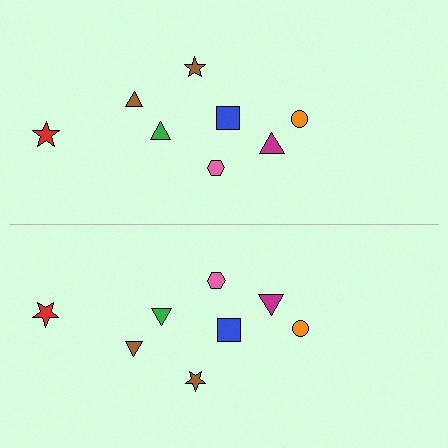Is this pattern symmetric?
Yes, this pattern has bilateral (reflection) symmetry.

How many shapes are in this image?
There are 16 shapes in this image.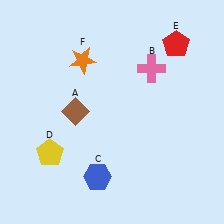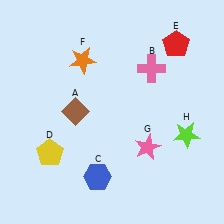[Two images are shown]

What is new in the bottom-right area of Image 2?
A lime star (H) was added in the bottom-right area of Image 2.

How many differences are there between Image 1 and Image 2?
There are 2 differences between the two images.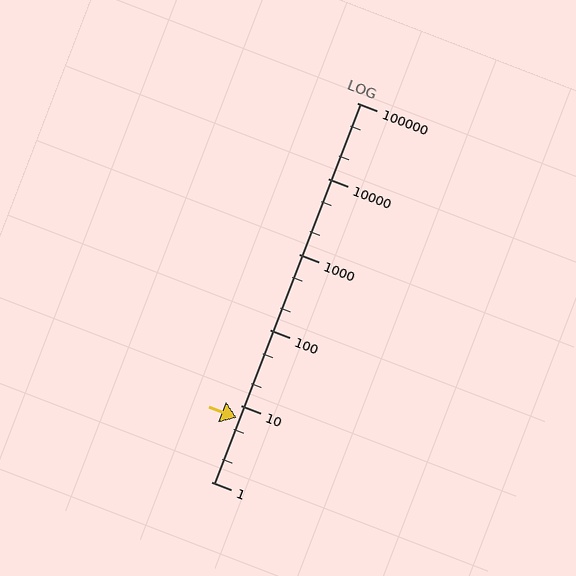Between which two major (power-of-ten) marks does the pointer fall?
The pointer is between 1 and 10.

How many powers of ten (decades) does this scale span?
The scale spans 5 decades, from 1 to 100000.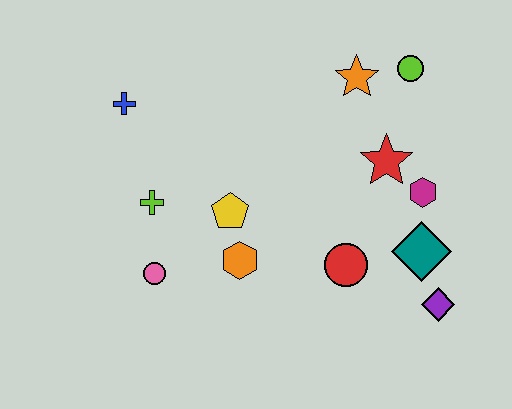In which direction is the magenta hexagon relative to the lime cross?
The magenta hexagon is to the right of the lime cross.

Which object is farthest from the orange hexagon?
The lime circle is farthest from the orange hexagon.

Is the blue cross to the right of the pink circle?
No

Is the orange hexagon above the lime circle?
No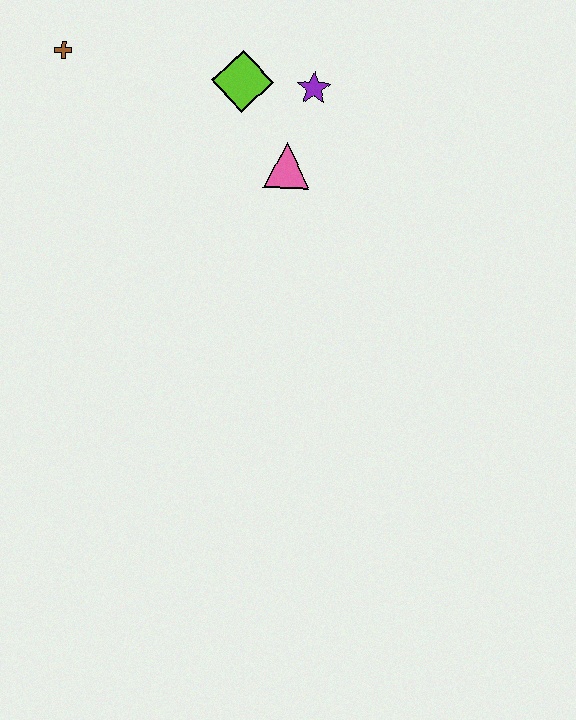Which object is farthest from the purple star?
The brown cross is farthest from the purple star.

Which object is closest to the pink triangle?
The purple star is closest to the pink triangle.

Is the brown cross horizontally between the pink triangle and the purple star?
No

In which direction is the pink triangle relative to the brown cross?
The pink triangle is to the right of the brown cross.